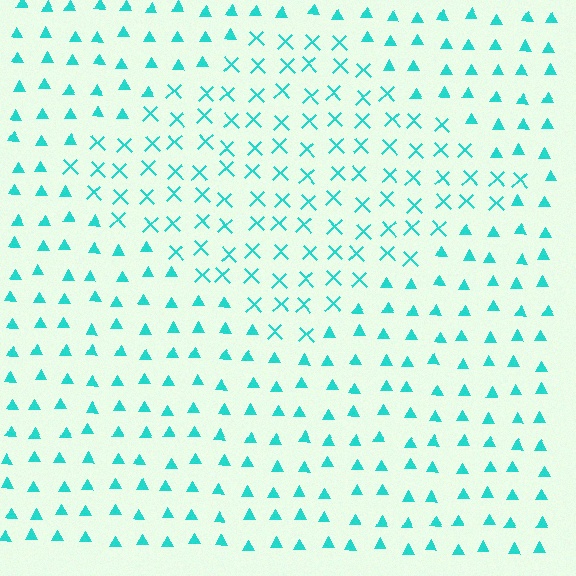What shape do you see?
I see a diamond.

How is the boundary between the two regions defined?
The boundary is defined by a change in element shape: X marks inside vs. triangles outside. All elements share the same color and spacing.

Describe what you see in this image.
The image is filled with small cyan elements arranged in a uniform grid. A diamond-shaped region contains X marks, while the surrounding area contains triangles. The boundary is defined purely by the change in element shape.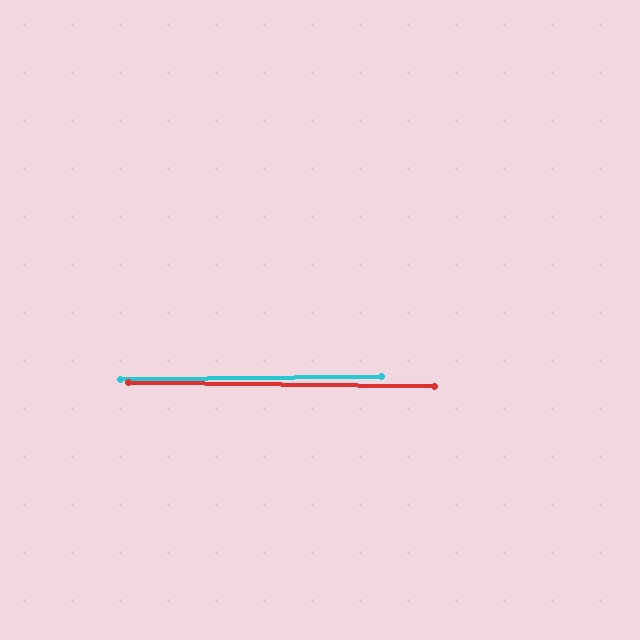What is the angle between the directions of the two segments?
Approximately 1 degree.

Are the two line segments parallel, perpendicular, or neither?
Parallel — their directions differ by only 1.4°.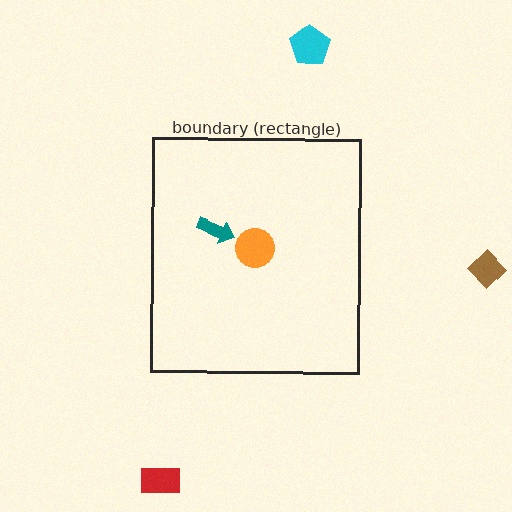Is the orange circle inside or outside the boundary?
Inside.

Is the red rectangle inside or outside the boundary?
Outside.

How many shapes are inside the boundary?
2 inside, 3 outside.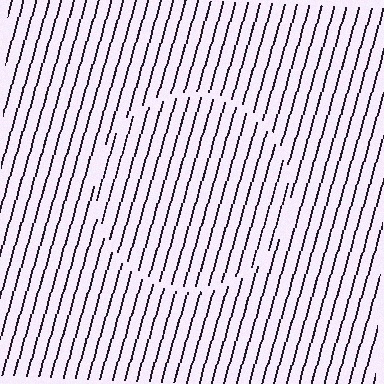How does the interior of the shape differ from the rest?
The interior of the shape contains the same grating, shifted by half a period — the contour is defined by the phase discontinuity where line-ends from the inner and outer gratings abut.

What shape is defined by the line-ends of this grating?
An illusory circle. The interior of the shape contains the same grating, shifted by half a period — the contour is defined by the phase discontinuity where line-ends from the inner and outer gratings abut.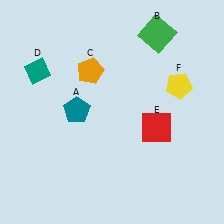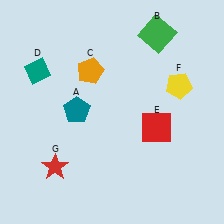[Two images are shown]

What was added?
A red star (G) was added in Image 2.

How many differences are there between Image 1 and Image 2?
There is 1 difference between the two images.